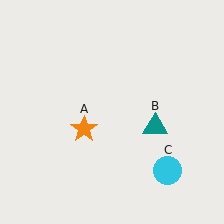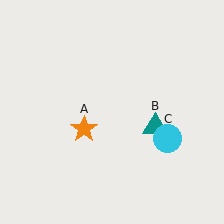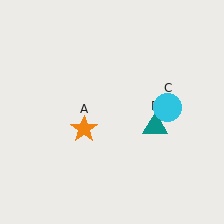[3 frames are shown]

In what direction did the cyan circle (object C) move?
The cyan circle (object C) moved up.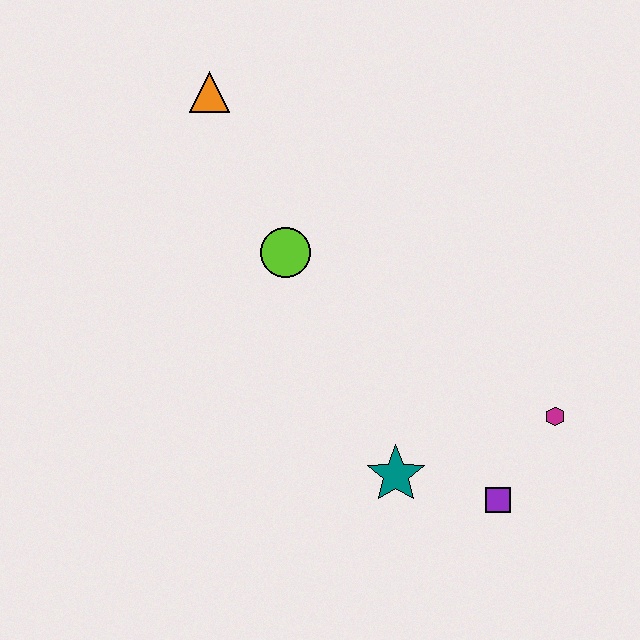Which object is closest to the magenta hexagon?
The purple square is closest to the magenta hexagon.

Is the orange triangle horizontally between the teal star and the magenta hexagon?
No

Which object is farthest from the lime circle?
The purple square is farthest from the lime circle.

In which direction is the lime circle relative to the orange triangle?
The lime circle is below the orange triangle.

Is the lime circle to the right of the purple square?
No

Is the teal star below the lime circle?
Yes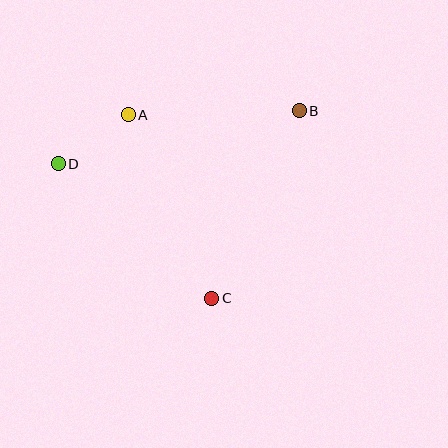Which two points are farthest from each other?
Points B and D are farthest from each other.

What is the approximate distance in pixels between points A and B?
The distance between A and B is approximately 171 pixels.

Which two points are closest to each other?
Points A and D are closest to each other.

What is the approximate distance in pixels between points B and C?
The distance between B and C is approximately 207 pixels.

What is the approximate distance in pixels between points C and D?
The distance between C and D is approximately 204 pixels.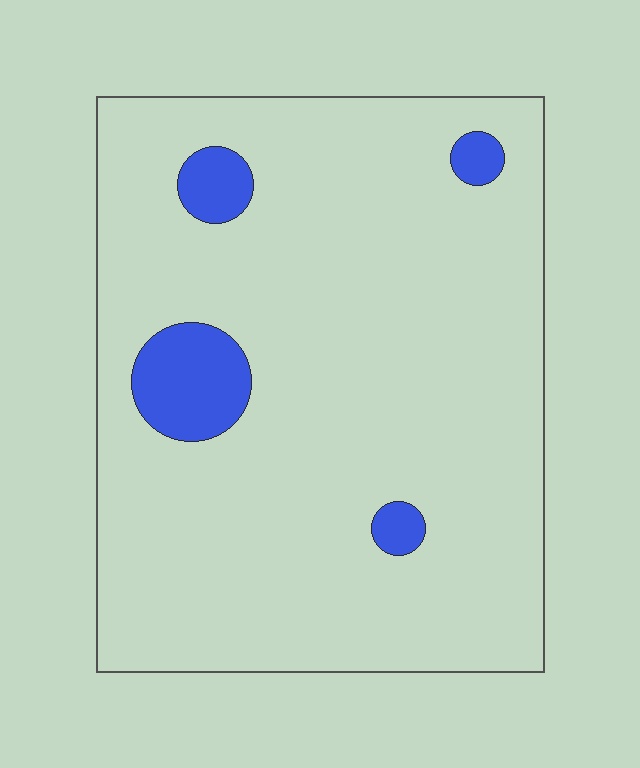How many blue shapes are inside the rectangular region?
4.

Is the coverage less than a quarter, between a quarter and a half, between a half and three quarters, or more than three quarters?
Less than a quarter.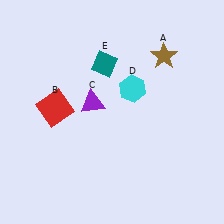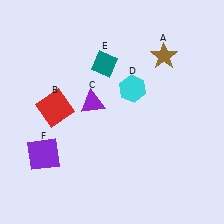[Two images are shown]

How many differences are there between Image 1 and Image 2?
There is 1 difference between the two images.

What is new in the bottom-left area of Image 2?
A purple square (F) was added in the bottom-left area of Image 2.